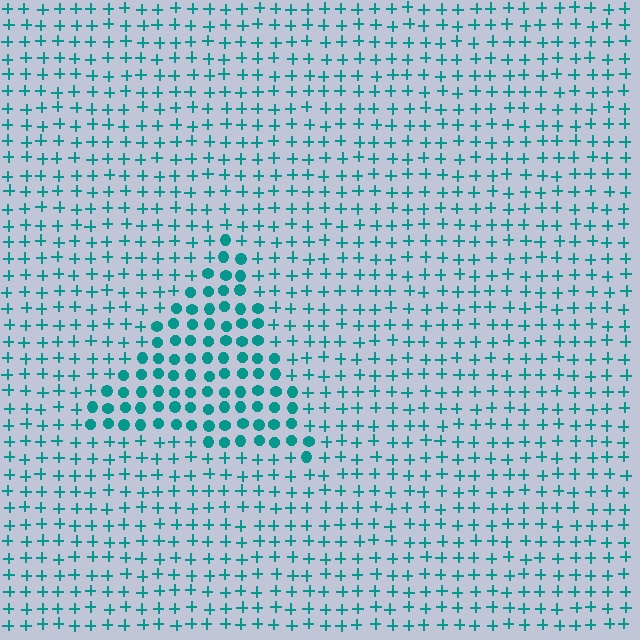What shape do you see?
I see a triangle.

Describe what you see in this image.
The image is filled with small teal elements arranged in a uniform grid. A triangle-shaped region contains circles, while the surrounding area contains plus signs. The boundary is defined purely by the change in element shape.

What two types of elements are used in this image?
The image uses circles inside the triangle region and plus signs outside it.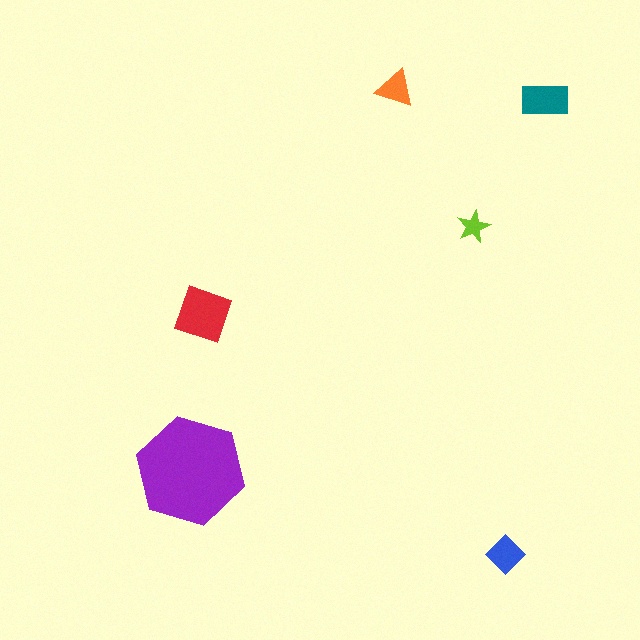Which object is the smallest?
The lime star.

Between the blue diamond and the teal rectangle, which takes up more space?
The teal rectangle.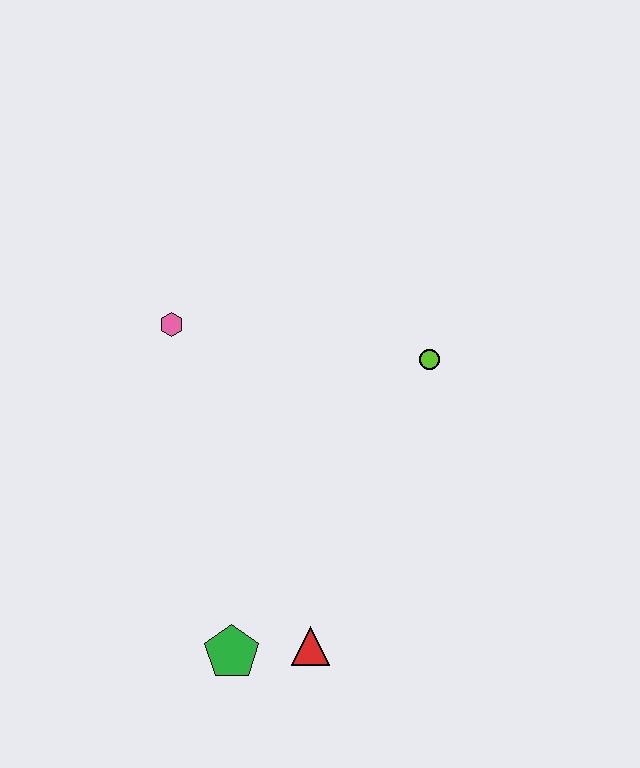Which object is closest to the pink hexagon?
The lime circle is closest to the pink hexagon.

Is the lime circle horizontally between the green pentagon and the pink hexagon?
No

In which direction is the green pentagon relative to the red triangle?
The green pentagon is to the left of the red triangle.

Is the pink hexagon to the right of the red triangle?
No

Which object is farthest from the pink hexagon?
The red triangle is farthest from the pink hexagon.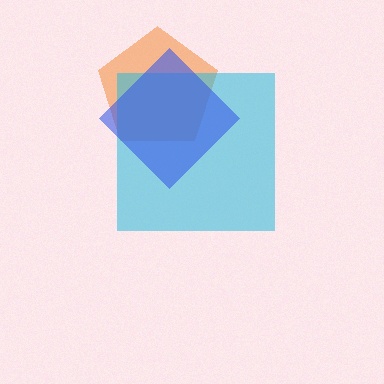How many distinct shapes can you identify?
There are 3 distinct shapes: an orange pentagon, a cyan square, a blue diamond.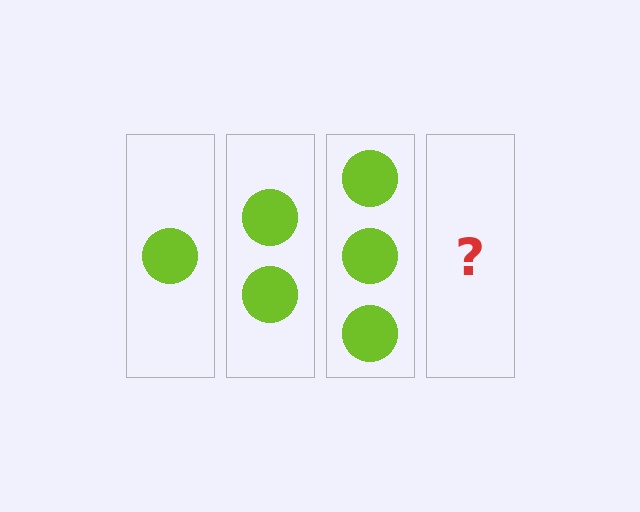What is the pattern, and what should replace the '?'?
The pattern is that each step adds one more circle. The '?' should be 4 circles.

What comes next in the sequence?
The next element should be 4 circles.